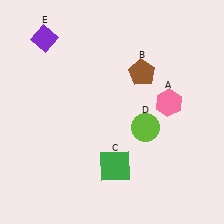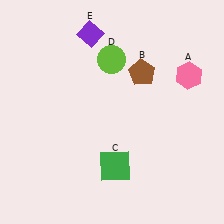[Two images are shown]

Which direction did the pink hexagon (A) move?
The pink hexagon (A) moved up.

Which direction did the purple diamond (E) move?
The purple diamond (E) moved right.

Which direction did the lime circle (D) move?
The lime circle (D) moved up.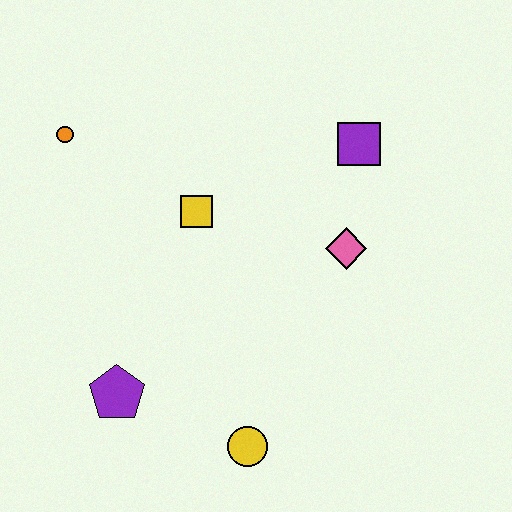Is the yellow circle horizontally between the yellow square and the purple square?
Yes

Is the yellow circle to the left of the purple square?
Yes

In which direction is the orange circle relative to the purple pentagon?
The orange circle is above the purple pentagon.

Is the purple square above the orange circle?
No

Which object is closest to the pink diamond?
The purple square is closest to the pink diamond.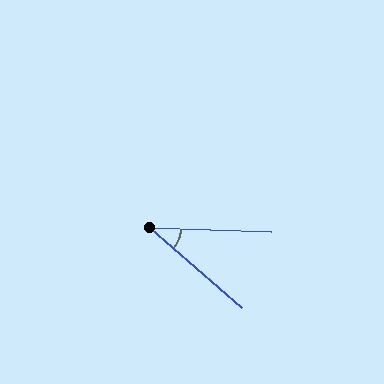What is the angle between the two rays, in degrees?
Approximately 39 degrees.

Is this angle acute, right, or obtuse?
It is acute.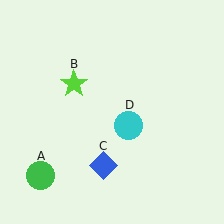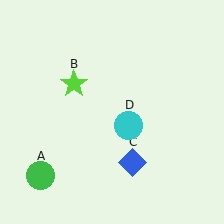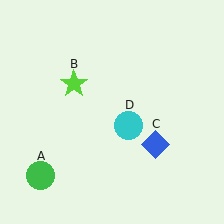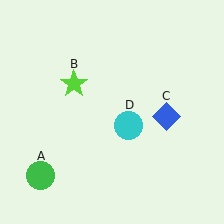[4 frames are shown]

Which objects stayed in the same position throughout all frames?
Green circle (object A) and lime star (object B) and cyan circle (object D) remained stationary.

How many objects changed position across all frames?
1 object changed position: blue diamond (object C).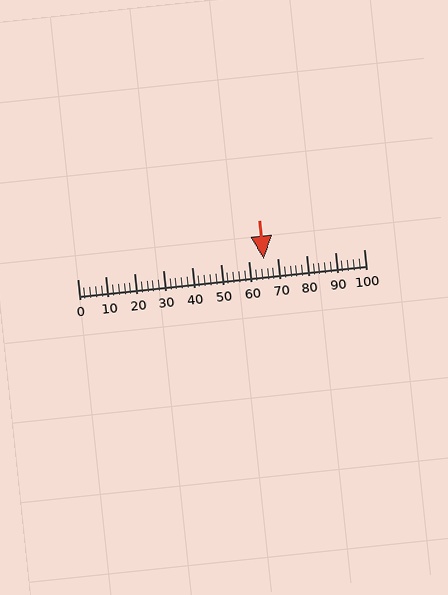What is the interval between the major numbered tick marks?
The major tick marks are spaced 10 units apart.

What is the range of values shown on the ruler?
The ruler shows values from 0 to 100.